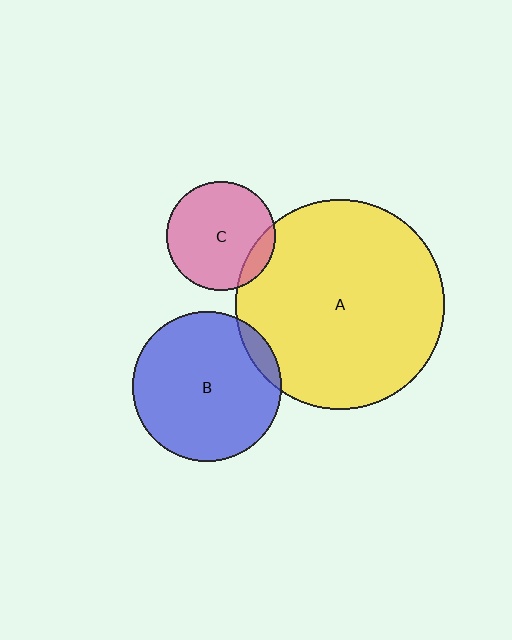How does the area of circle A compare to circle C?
Approximately 3.7 times.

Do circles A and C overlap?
Yes.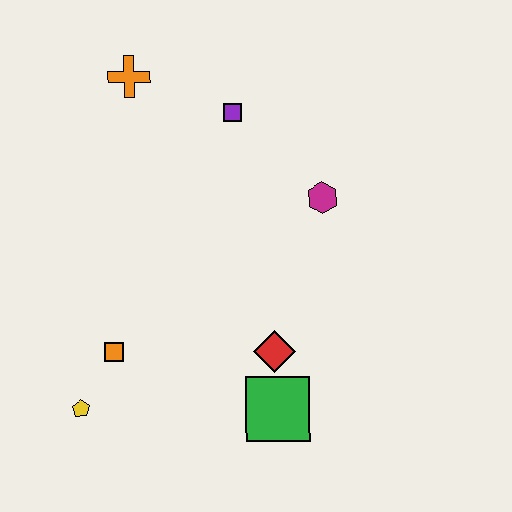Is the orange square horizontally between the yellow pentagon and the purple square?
Yes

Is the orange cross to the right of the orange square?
Yes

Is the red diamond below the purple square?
Yes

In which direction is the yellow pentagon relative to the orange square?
The yellow pentagon is below the orange square.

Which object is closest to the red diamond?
The green square is closest to the red diamond.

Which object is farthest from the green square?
The orange cross is farthest from the green square.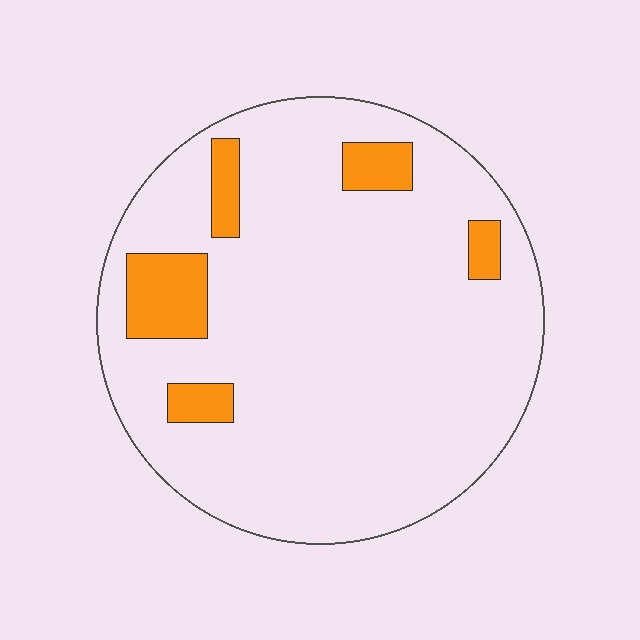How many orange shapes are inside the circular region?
5.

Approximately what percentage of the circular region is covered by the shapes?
Approximately 10%.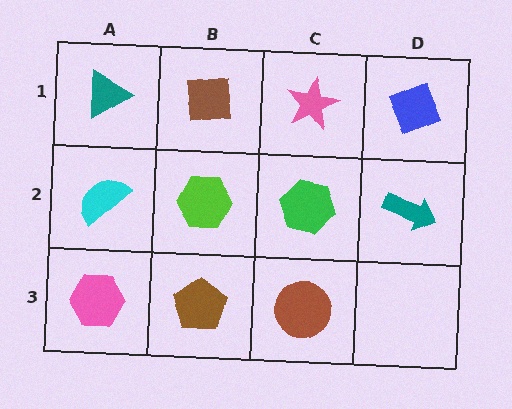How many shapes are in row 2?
4 shapes.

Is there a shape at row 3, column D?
No, that cell is empty.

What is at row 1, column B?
A brown square.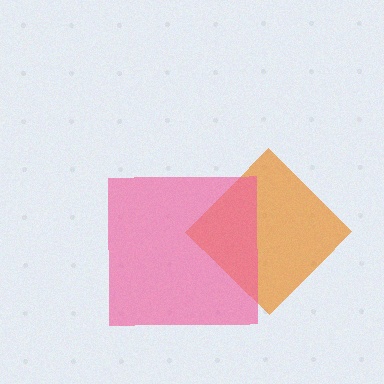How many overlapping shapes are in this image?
There are 2 overlapping shapes in the image.